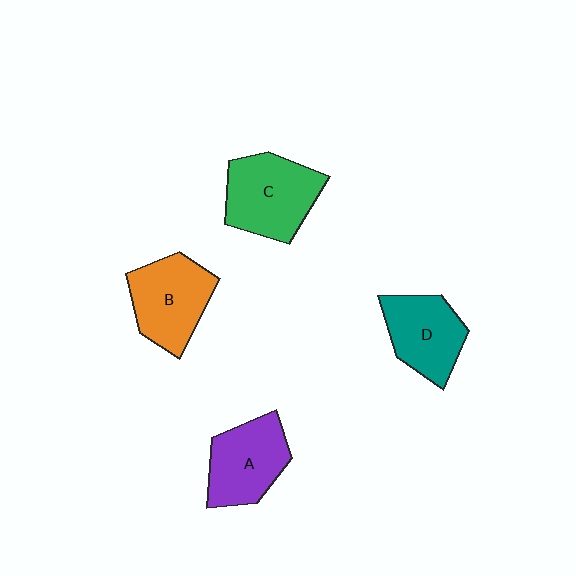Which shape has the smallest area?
Shape D (teal).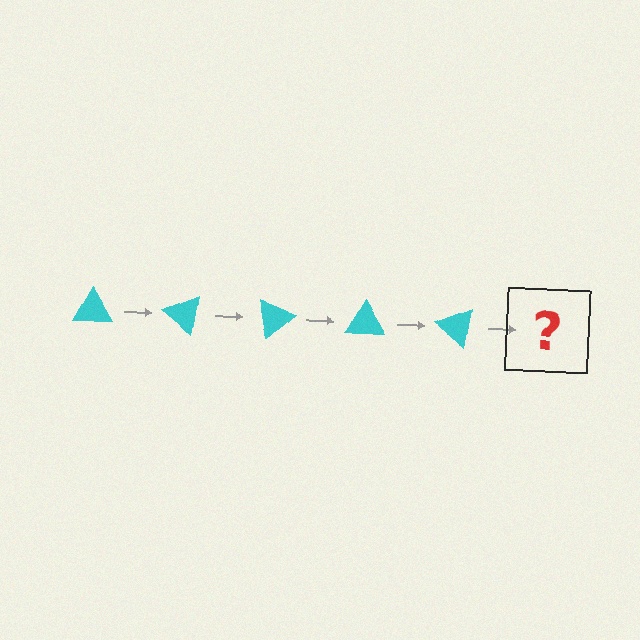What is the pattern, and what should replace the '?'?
The pattern is that the triangle rotates 40 degrees each step. The '?' should be a cyan triangle rotated 200 degrees.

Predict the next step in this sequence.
The next step is a cyan triangle rotated 200 degrees.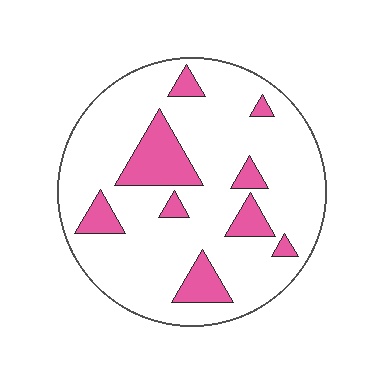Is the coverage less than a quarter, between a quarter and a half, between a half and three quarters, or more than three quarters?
Less than a quarter.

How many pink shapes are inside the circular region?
9.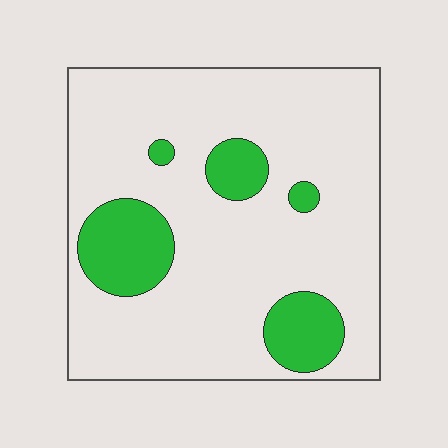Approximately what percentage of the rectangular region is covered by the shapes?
Approximately 20%.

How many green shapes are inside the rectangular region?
5.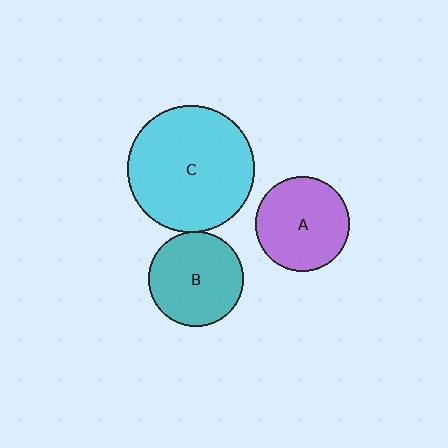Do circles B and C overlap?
Yes.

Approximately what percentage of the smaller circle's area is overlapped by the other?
Approximately 5%.